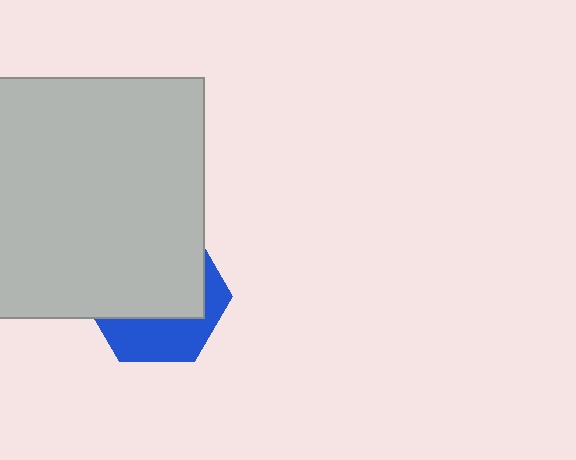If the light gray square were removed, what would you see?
You would see the complete blue hexagon.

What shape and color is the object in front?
The object in front is a light gray square.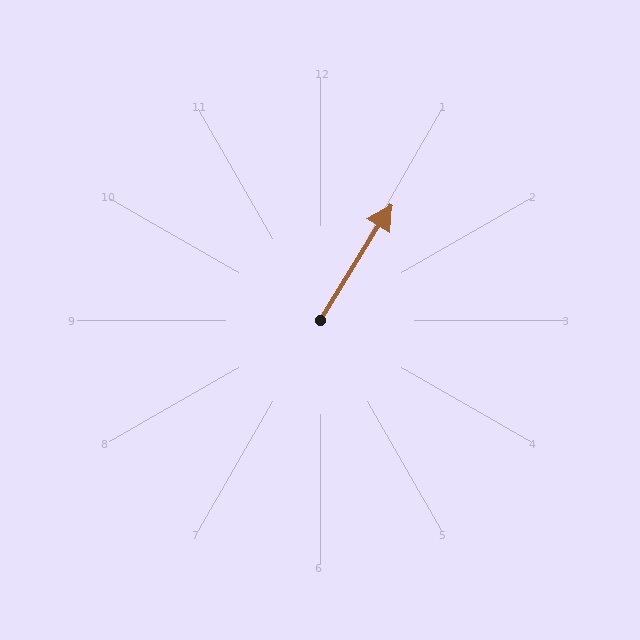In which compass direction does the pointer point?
Northeast.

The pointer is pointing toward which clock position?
Roughly 1 o'clock.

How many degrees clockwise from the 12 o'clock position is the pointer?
Approximately 32 degrees.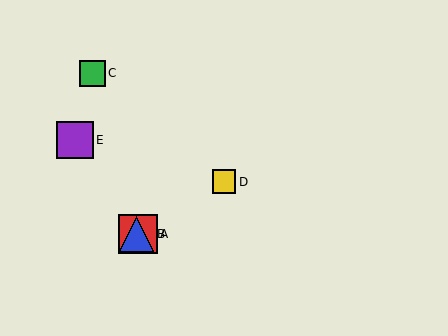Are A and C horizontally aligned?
No, A is at y≈234 and C is at y≈73.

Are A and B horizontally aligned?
Yes, both are at y≈234.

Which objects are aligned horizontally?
Objects A, B are aligned horizontally.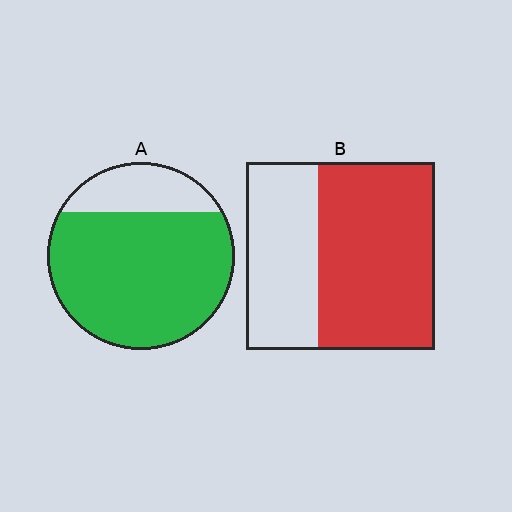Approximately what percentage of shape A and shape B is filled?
A is approximately 80% and B is approximately 60%.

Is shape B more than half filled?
Yes.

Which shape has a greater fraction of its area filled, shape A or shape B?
Shape A.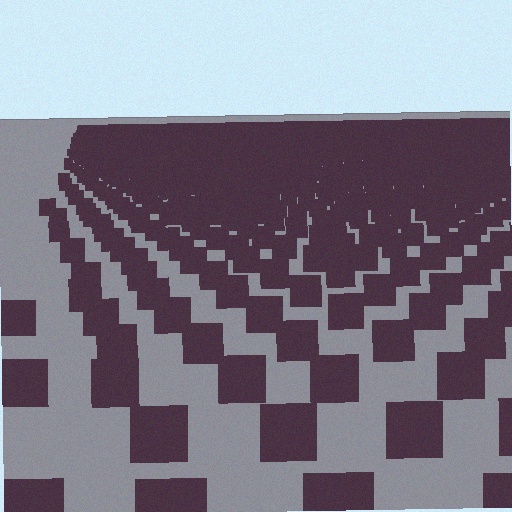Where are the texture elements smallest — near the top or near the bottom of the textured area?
Near the top.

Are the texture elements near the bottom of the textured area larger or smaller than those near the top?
Larger. Near the bottom, elements are closer to the viewer and appear at a bigger on-screen size.